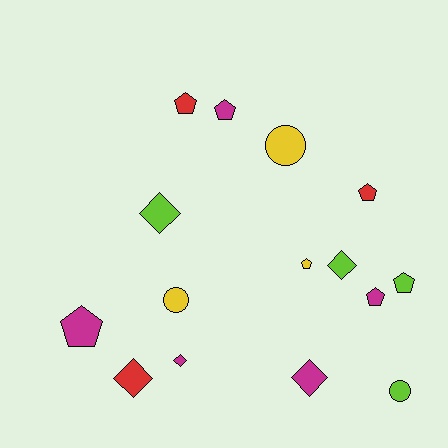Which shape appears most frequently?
Pentagon, with 7 objects.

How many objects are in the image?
There are 15 objects.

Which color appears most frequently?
Magenta, with 5 objects.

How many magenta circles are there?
There are no magenta circles.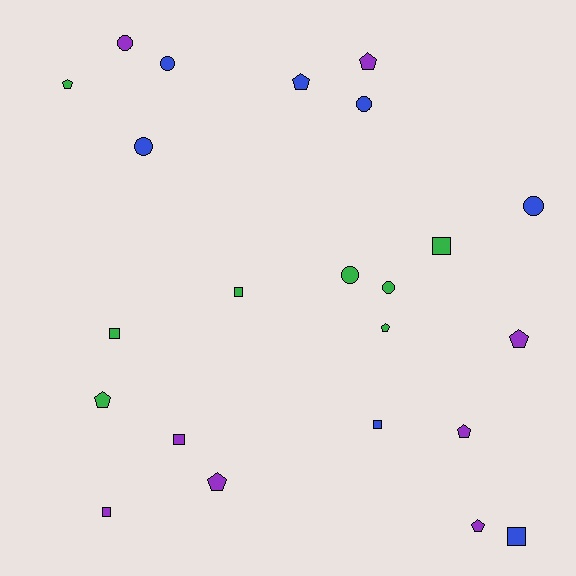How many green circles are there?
There are 2 green circles.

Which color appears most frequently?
Purple, with 8 objects.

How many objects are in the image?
There are 23 objects.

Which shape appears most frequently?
Pentagon, with 9 objects.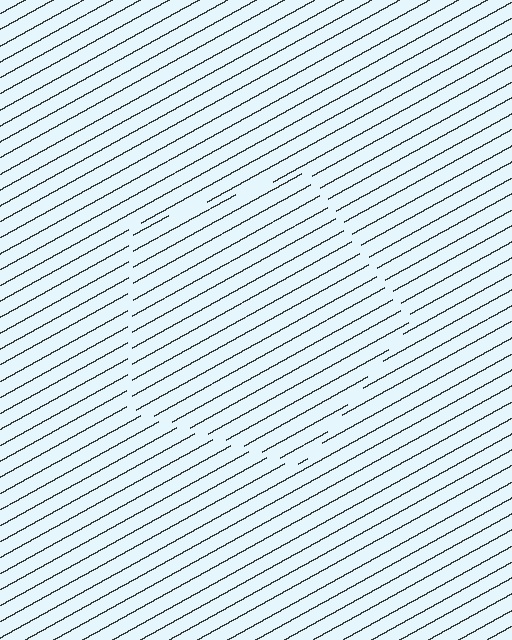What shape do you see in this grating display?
An illusory pentagon. The interior of the shape contains the same grating, shifted by half a period — the contour is defined by the phase discontinuity where line-ends from the inner and outer gratings abut.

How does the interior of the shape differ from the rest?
The interior of the shape contains the same grating, shifted by half a period — the contour is defined by the phase discontinuity where line-ends from the inner and outer gratings abut.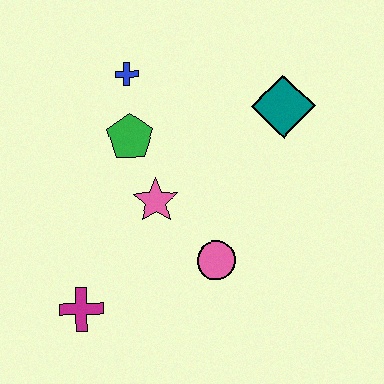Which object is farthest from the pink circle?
The blue cross is farthest from the pink circle.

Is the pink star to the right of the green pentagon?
Yes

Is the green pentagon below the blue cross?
Yes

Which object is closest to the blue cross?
The green pentagon is closest to the blue cross.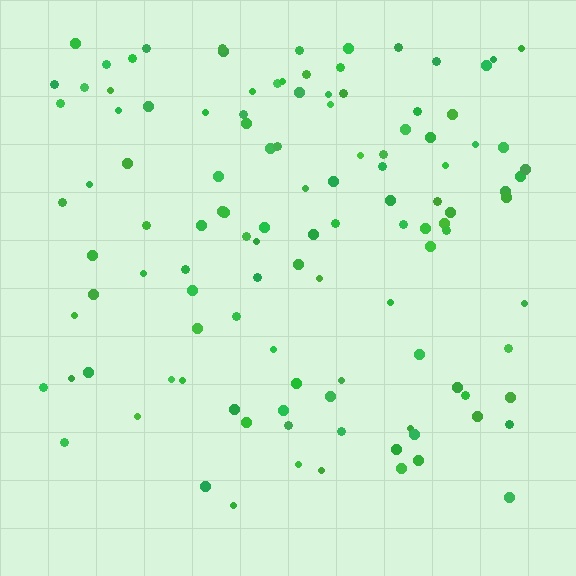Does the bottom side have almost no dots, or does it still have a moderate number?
Still a moderate number, just noticeably fewer than the top.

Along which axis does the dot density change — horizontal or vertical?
Vertical.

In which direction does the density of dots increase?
From bottom to top, with the top side densest.